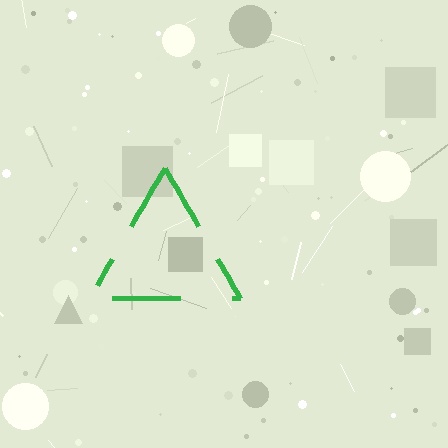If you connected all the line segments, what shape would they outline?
They would outline a triangle.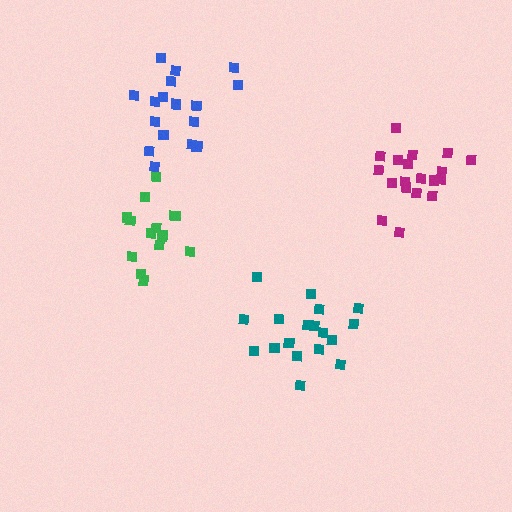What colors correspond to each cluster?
The clusters are colored: magenta, green, teal, blue.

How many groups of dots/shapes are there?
There are 4 groups.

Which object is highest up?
The blue cluster is topmost.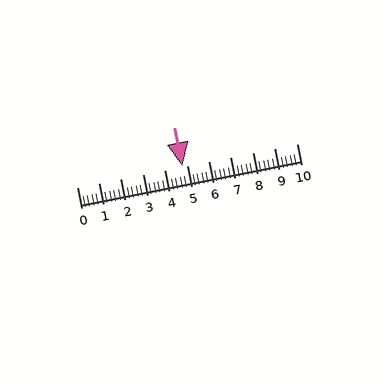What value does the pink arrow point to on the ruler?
The pink arrow points to approximately 4.8.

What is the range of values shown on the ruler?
The ruler shows values from 0 to 10.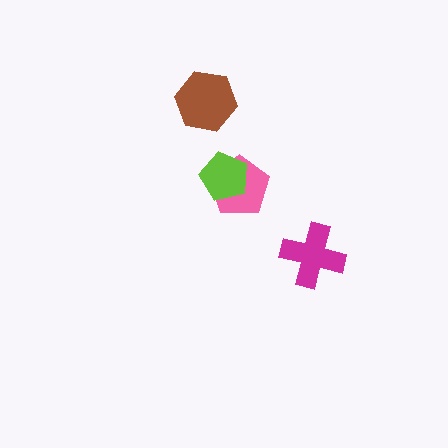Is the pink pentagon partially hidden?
Yes, it is partially covered by another shape.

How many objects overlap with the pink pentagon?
1 object overlaps with the pink pentagon.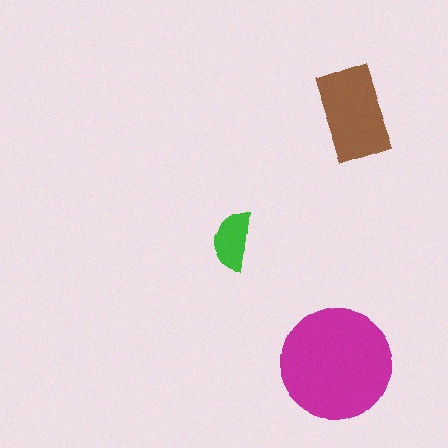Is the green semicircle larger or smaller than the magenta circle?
Smaller.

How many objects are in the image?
There are 3 objects in the image.